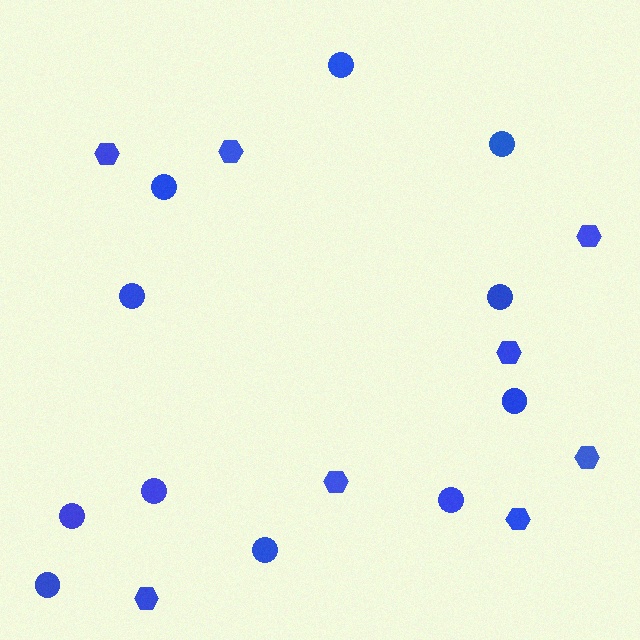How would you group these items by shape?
There are 2 groups: one group of hexagons (8) and one group of circles (11).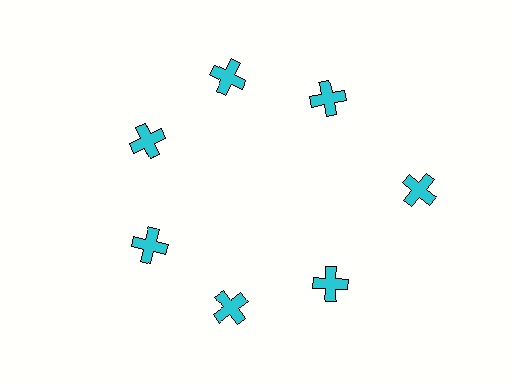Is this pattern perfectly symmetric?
No. The 7 cyan crosses are arranged in a ring, but one element near the 3 o'clock position is pushed outward from the center, breaking the 7-fold rotational symmetry.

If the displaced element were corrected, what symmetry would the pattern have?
It would have 7-fold rotational symmetry — the pattern would map onto itself every 51 degrees.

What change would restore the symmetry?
The symmetry would be restored by moving it inward, back onto the ring so that all 7 crosses sit at equal angles and equal distance from the center.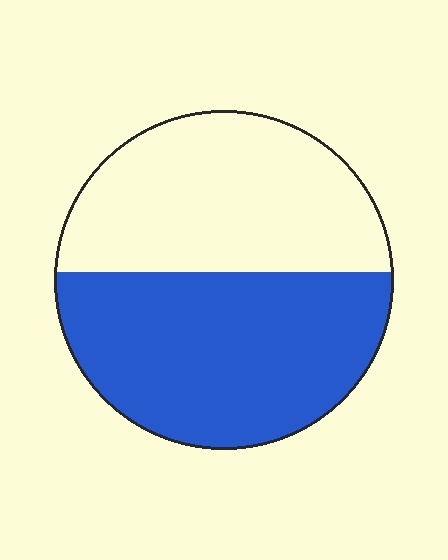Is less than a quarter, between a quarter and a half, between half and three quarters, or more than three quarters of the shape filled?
Between half and three quarters.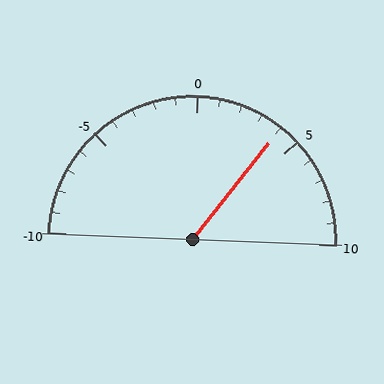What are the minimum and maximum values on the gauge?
The gauge ranges from -10 to 10.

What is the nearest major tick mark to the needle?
The nearest major tick mark is 5.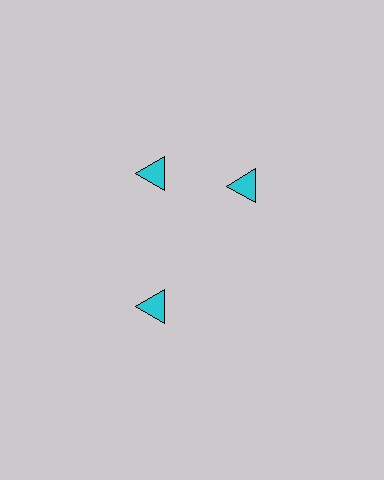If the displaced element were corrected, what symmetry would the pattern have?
It would have 3-fold rotational symmetry — the pattern would map onto itself every 120 degrees.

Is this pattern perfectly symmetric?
No. The 3 cyan triangles are arranged in a ring, but one element near the 3 o'clock position is rotated out of alignment along the ring, breaking the 3-fold rotational symmetry.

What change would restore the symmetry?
The symmetry would be restored by rotating it back into even spacing with its neighbors so that all 3 triangles sit at equal angles and equal distance from the center.